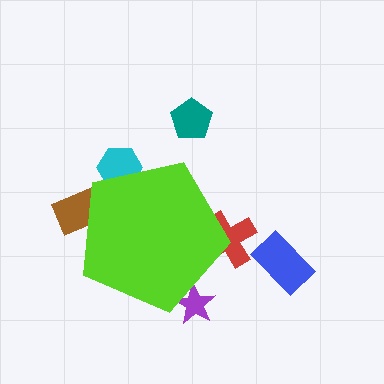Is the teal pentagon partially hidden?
No, the teal pentagon is fully visible.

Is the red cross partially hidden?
Yes, the red cross is partially hidden behind the lime pentagon.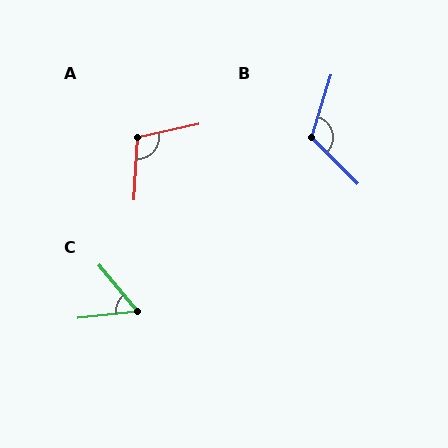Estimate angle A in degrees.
Approximately 105 degrees.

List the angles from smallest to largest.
C (57°), A (105°), B (118°).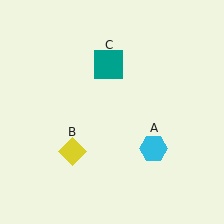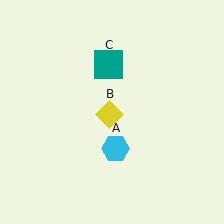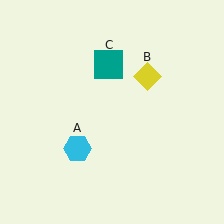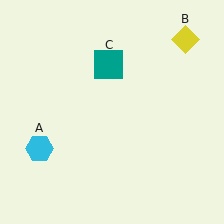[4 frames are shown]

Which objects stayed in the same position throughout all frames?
Teal square (object C) remained stationary.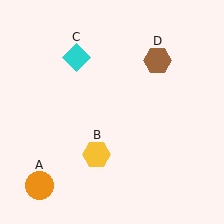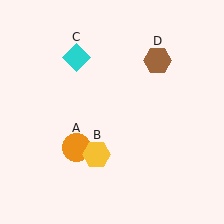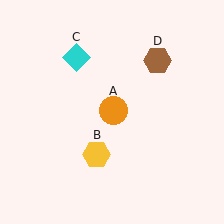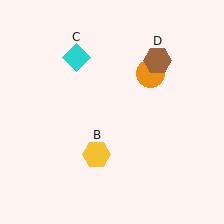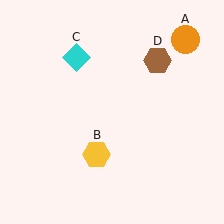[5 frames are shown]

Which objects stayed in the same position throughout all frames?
Yellow hexagon (object B) and cyan diamond (object C) and brown hexagon (object D) remained stationary.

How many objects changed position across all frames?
1 object changed position: orange circle (object A).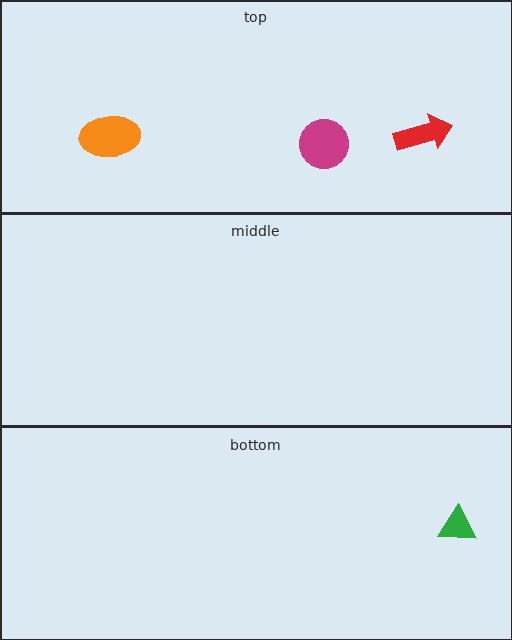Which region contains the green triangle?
The bottom region.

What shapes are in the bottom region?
The green triangle.